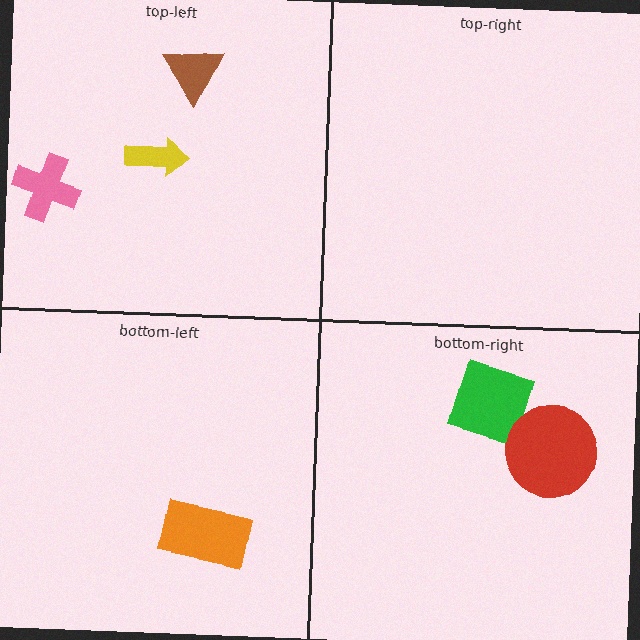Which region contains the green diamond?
The bottom-right region.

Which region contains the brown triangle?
The top-left region.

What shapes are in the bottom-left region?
The orange rectangle.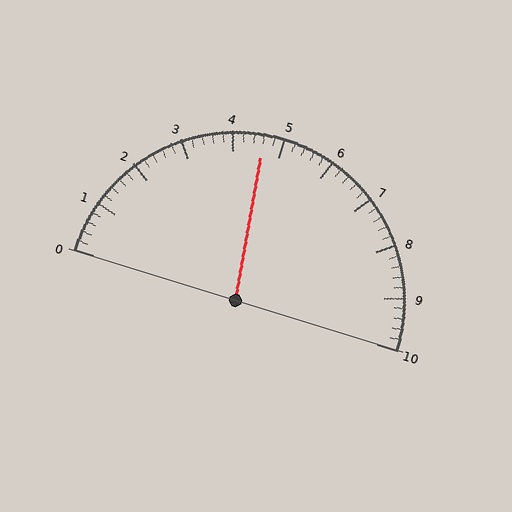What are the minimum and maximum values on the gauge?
The gauge ranges from 0 to 10.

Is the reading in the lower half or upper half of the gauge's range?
The reading is in the lower half of the range (0 to 10).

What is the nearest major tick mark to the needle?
The nearest major tick mark is 5.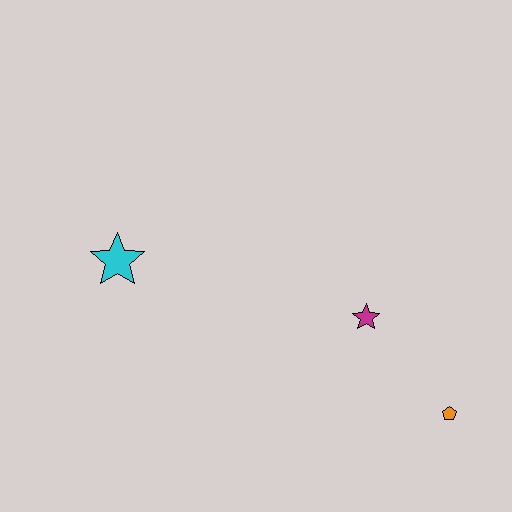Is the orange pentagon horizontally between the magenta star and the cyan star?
No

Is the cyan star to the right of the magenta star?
No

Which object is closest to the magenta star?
The orange pentagon is closest to the magenta star.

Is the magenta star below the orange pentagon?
No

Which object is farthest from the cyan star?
The orange pentagon is farthest from the cyan star.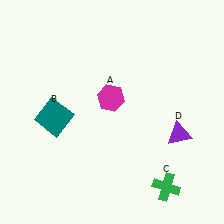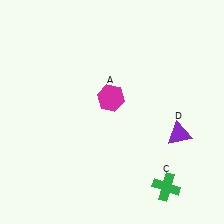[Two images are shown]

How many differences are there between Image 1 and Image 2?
There is 1 difference between the two images.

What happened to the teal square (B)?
The teal square (B) was removed in Image 2. It was in the bottom-left area of Image 1.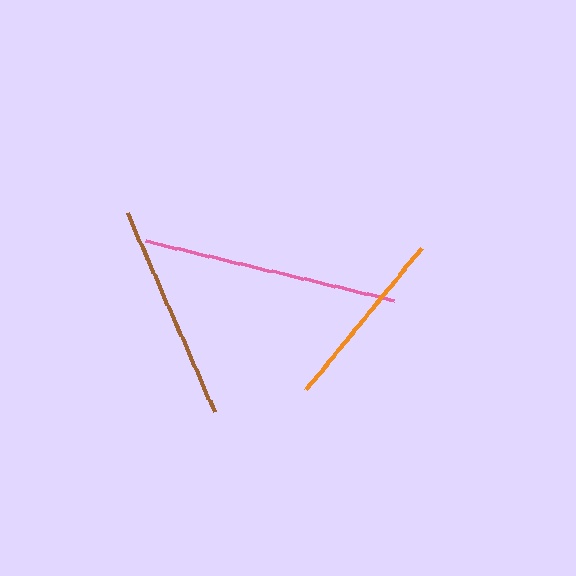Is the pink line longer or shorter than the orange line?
The pink line is longer than the orange line.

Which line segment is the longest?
The pink line is the longest at approximately 255 pixels.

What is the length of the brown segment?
The brown segment is approximately 217 pixels long.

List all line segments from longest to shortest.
From longest to shortest: pink, brown, orange.